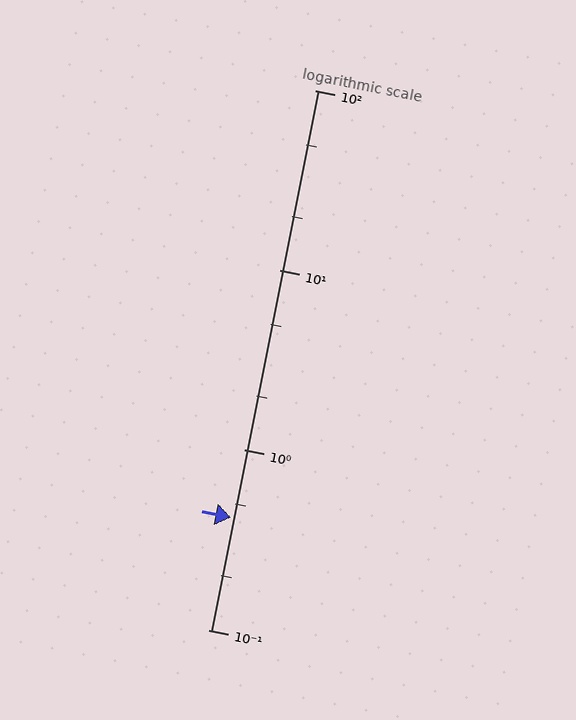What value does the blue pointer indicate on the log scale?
The pointer indicates approximately 0.42.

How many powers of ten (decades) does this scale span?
The scale spans 3 decades, from 0.1 to 100.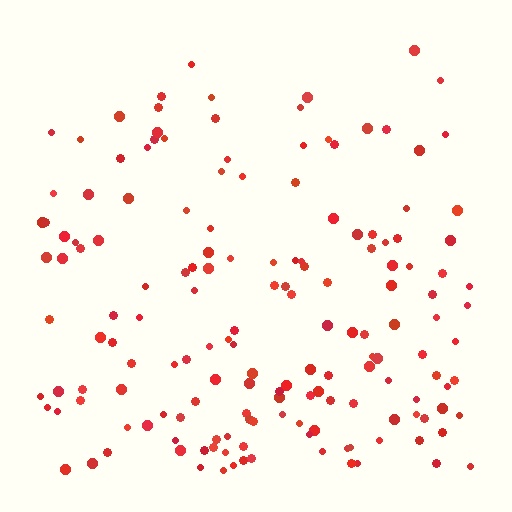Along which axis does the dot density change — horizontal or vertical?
Vertical.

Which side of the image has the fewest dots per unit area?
The top.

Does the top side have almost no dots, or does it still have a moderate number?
Still a moderate number, just noticeably fewer than the bottom.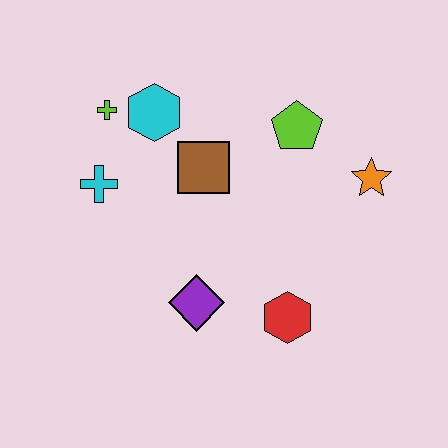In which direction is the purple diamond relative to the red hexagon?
The purple diamond is to the left of the red hexagon.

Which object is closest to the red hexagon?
The purple diamond is closest to the red hexagon.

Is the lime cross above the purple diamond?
Yes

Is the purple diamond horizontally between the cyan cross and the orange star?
Yes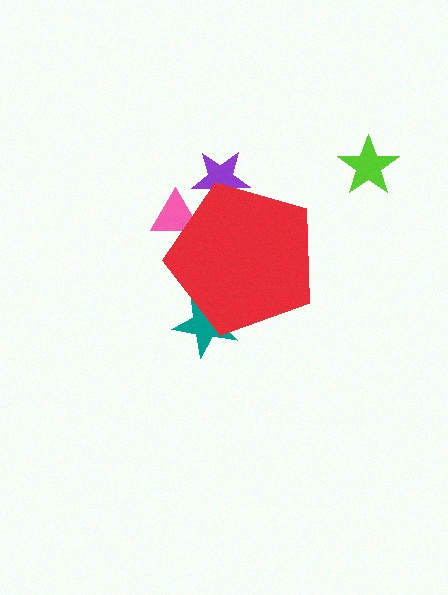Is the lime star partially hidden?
No, the lime star is fully visible.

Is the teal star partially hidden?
Yes, the teal star is partially hidden behind the red pentagon.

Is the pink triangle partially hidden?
Yes, the pink triangle is partially hidden behind the red pentagon.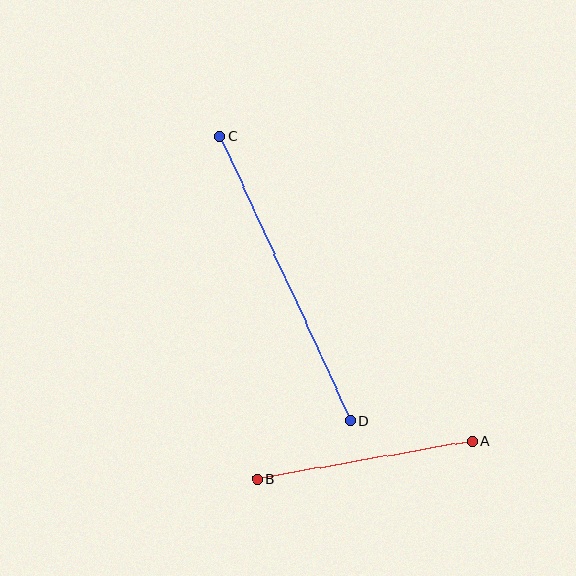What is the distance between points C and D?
The distance is approximately 313 pixels.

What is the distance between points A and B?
The distance is approximately 218 pixels.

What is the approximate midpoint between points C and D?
The midpoint is at approximately (285, 279) pixels.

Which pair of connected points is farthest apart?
Points C and D are farthest apart.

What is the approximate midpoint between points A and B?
The midpoint is at approximately (365, 460) pixels.